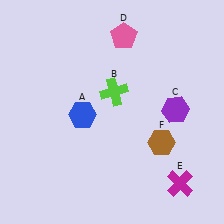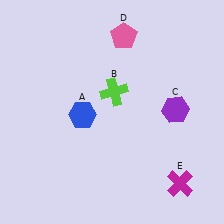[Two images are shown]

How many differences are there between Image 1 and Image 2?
There is 1 difference between the two images.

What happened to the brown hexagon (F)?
The brown hexagon (F) was removed in Image 2. It was in the bottom-right area of Image 1.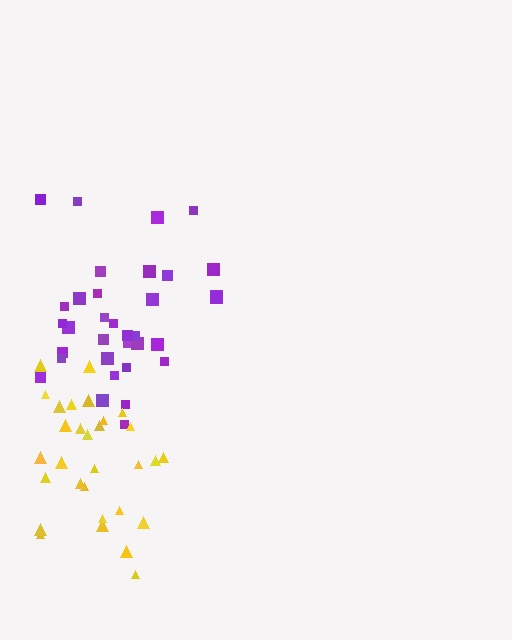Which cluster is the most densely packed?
Yellow.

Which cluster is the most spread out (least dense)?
Purple.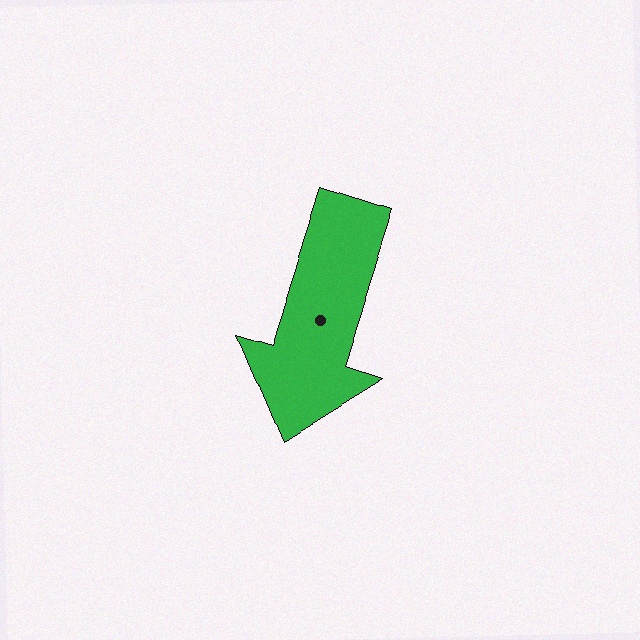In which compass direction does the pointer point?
South.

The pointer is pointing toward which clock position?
Roughly 7 o'clock.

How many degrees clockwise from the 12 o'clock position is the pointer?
Approximately 198 degrees.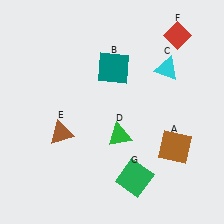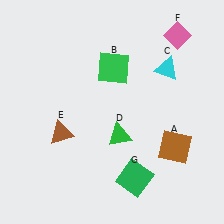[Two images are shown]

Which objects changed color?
B changed from teal to green. F changed from red to pink.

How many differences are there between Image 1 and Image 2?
There are 2 differences between the two images.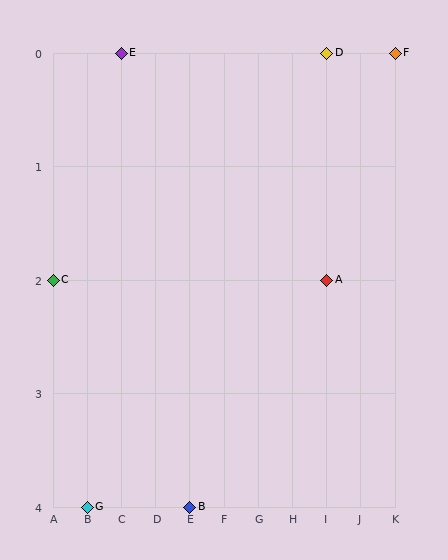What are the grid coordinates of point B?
Point B is at grid coordinates (E, 4).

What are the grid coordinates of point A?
Point A is at grid coordinates (I, 2).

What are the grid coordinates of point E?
Point E is at grid coordinates (C, 0).